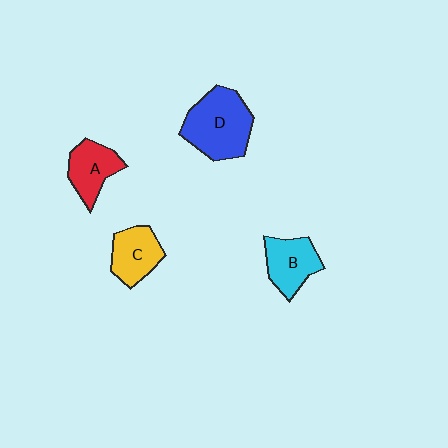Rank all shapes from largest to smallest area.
From largest to smallest: D (blue), B (cyan), C (yellow), A (red).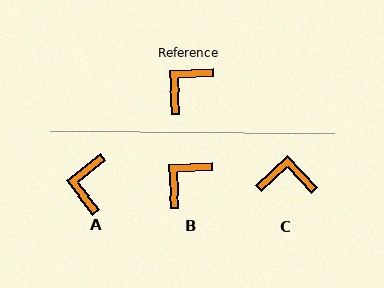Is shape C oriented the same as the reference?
No, it is off by about 51 degrees.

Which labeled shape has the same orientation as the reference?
B.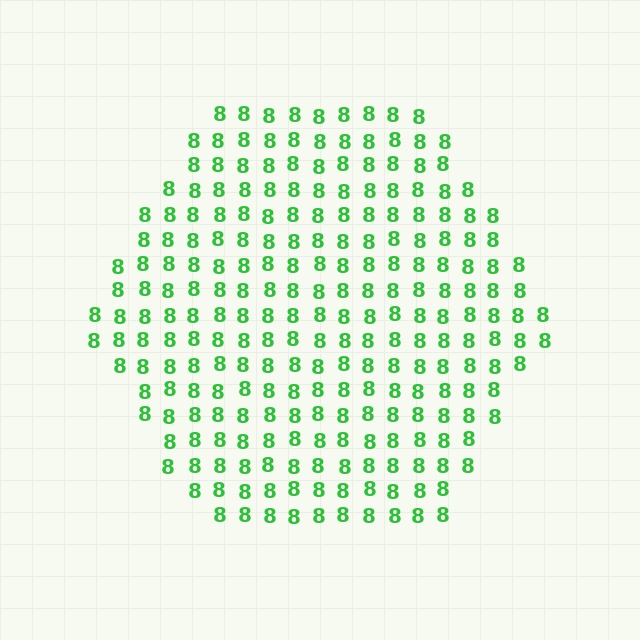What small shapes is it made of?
It is made of small digit 8's.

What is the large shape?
The large shape is a hexagon.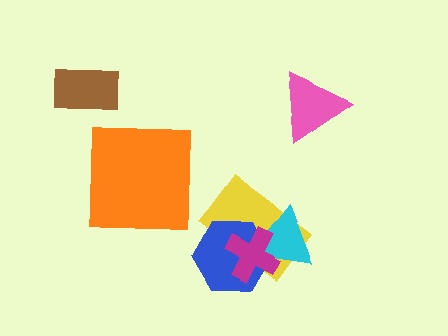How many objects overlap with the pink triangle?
0 objects overlap with the pink triangle.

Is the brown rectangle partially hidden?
No, no other shape covers it.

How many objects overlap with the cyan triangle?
3 objects overlap with the cyan triangle.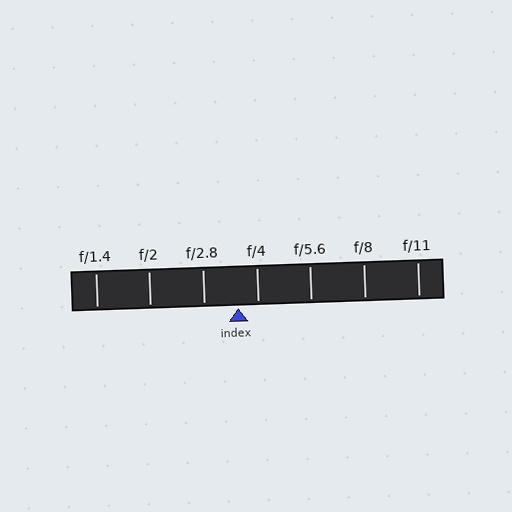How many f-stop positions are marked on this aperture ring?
There are 7 f-stop positions marked.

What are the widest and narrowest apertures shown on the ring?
The widest aperture shown is f/1.4 and the narrowest is f/11.